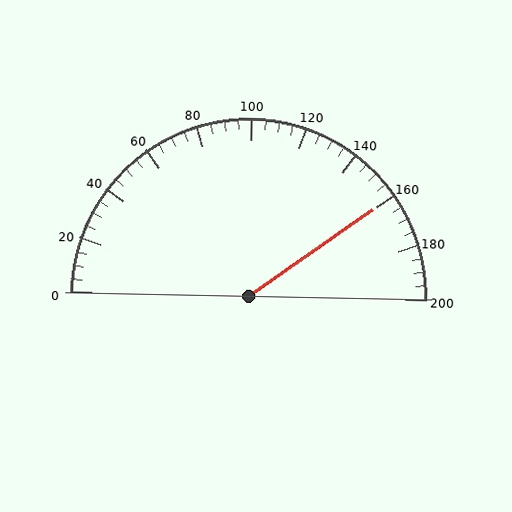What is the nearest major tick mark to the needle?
The nearest major tick mark is 160.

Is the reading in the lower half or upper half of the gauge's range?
The reading is in the upper half of the range (0 to 200).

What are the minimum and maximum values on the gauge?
The gauge ranges from 0 to 200.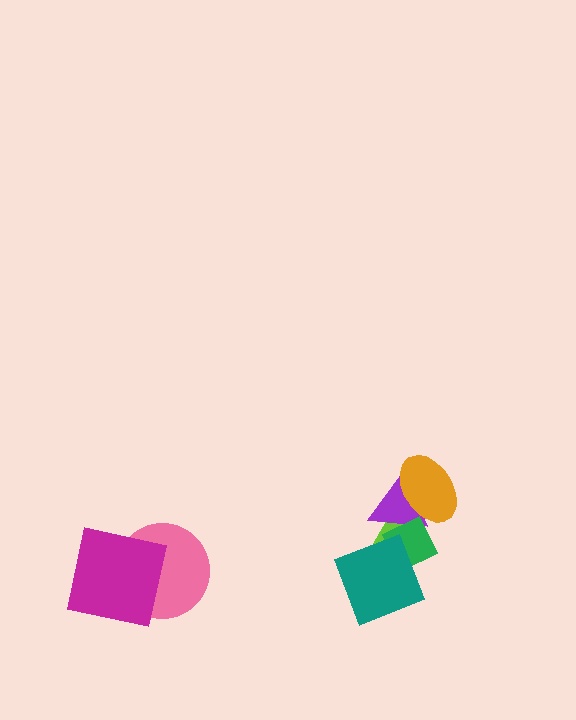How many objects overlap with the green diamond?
4 objects overlap with the green diamond.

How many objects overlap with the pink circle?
1 object overlaps with the pink circle.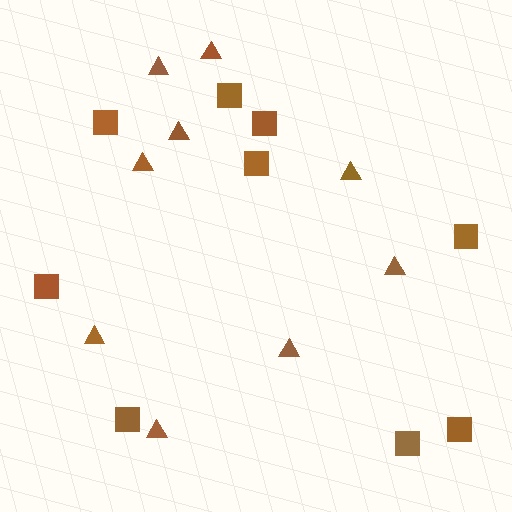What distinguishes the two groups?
There are 2 groups: one group of squares (9) and one group of triangles (9).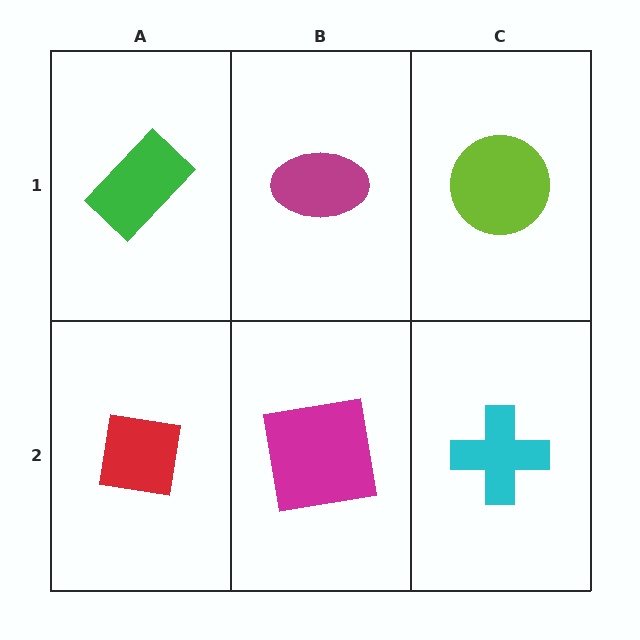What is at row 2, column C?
A cyan cross.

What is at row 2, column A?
A red square.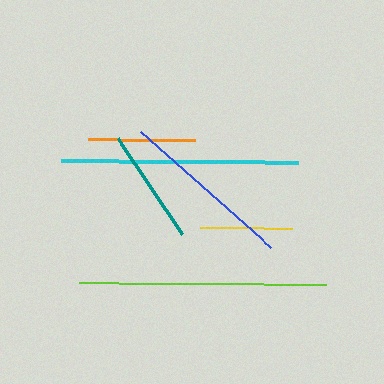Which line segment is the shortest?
The yellow line is the shortest at approximately 92 pixels.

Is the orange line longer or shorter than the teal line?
The teal line is longer than the orange line.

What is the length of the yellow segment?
The yellow segment is approximately 92 pixels long.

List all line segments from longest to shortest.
From longest to shortest: lime, cyan, blue, teal, orange, yellow.